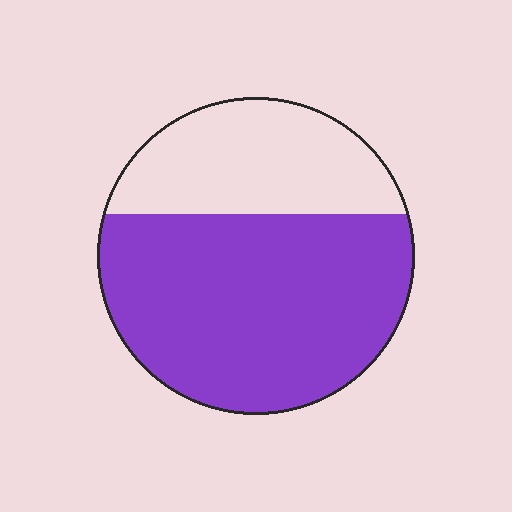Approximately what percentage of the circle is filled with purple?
Approximately 65%.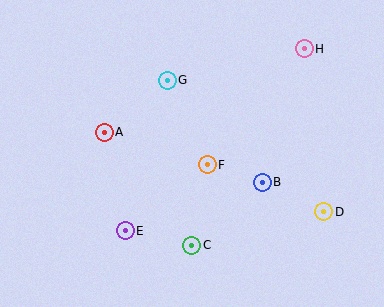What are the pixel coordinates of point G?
Point G is at (167, 80).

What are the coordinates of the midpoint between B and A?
The midpoint between B and A is at (183, 157).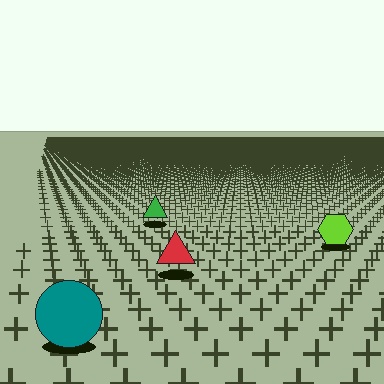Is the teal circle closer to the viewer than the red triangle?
Yes. The teal circle is closer — you can tell from the texture gradient: the ground texture is coarser near it.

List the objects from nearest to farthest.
From nearest to farthest: the teal circle, the red triangle, the lime hexagon, the green triangle.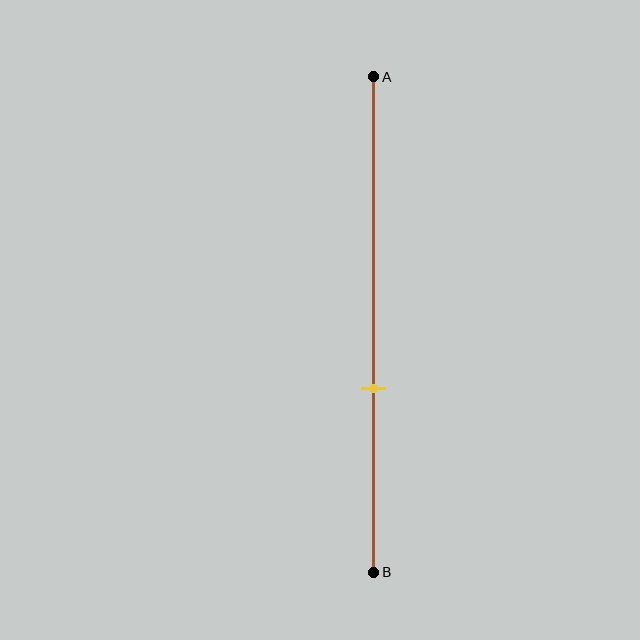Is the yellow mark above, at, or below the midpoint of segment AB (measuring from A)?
The yellow mark is below the midpoint of segment AB.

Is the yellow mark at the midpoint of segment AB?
No, the mark is at about 65% from A, not at the 50% midpoint.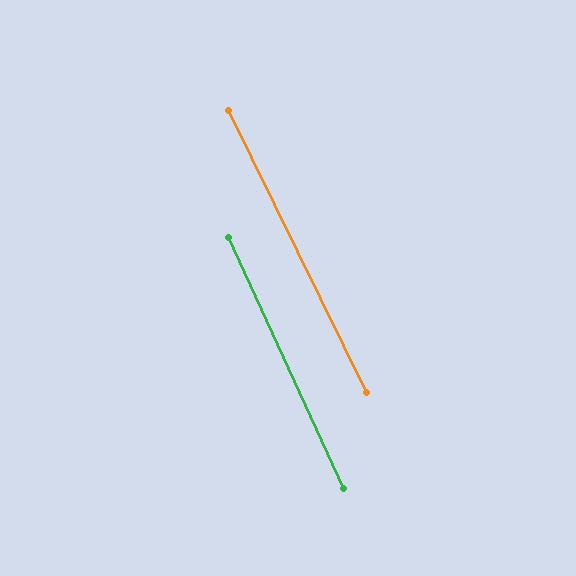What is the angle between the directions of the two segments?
Approximately 1 degree.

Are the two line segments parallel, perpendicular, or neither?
Parallel — their directions differ by only 1.3°.